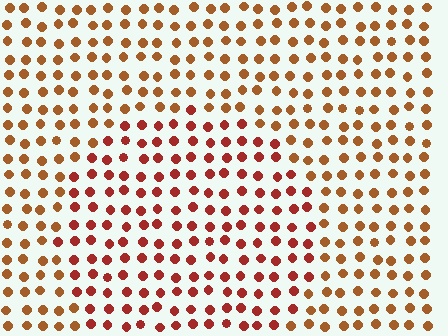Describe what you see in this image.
The image is filled with small brown elements in a uniform arrangement. A circle-shaped region is visible where the elements are tinted to a slightly different hue, forming a subtle color boundary.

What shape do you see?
I see a circle.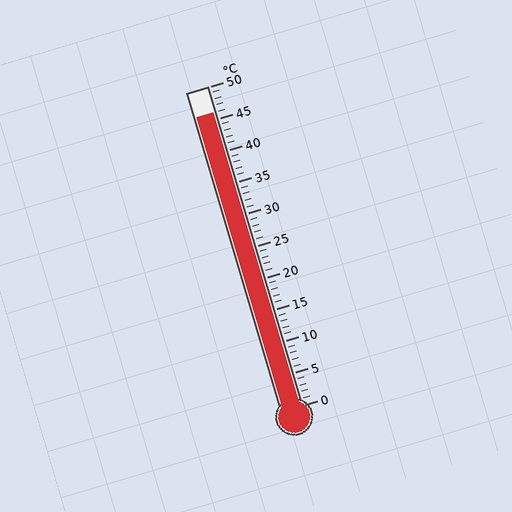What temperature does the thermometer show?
The thermometer shows approximately 46°C.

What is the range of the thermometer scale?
The thermometer scale ranges from 0°C to 50°C.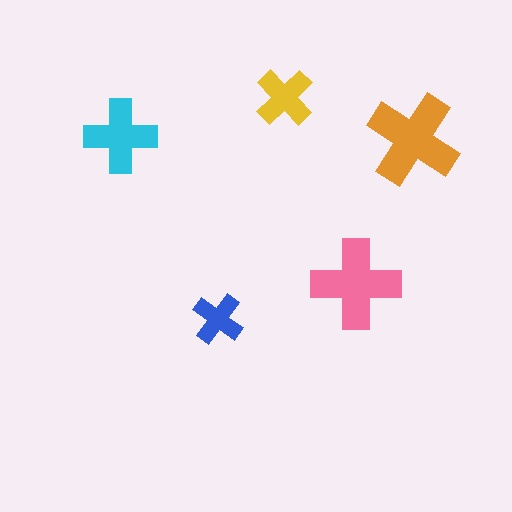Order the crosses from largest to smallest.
the orange one, the pink one, the cyan one, the yellow one, the blue one.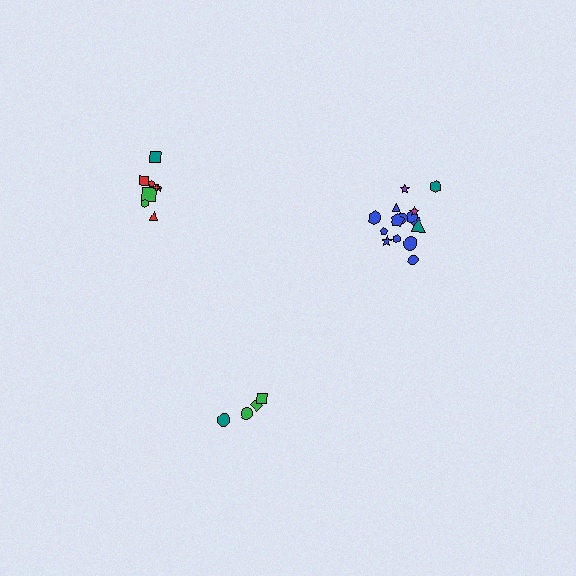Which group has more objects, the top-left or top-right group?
The top-right group.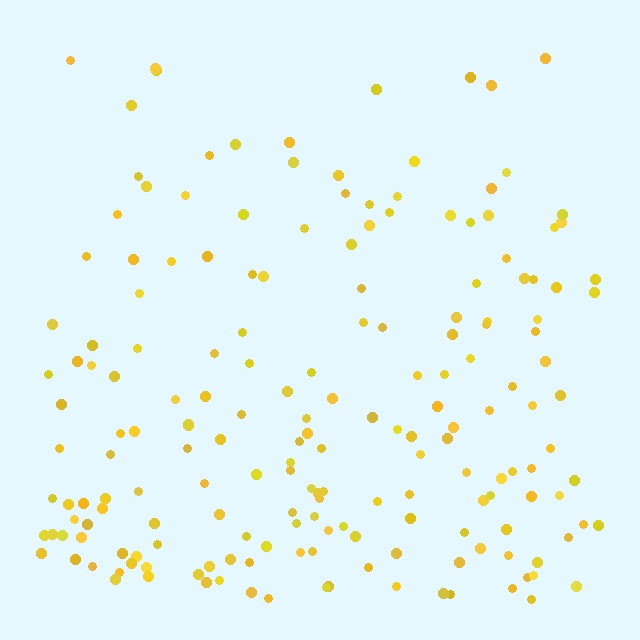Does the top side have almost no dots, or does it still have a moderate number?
Still a moderate number, just noticeably fewer than the bottom.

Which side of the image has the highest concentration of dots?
The bottom.